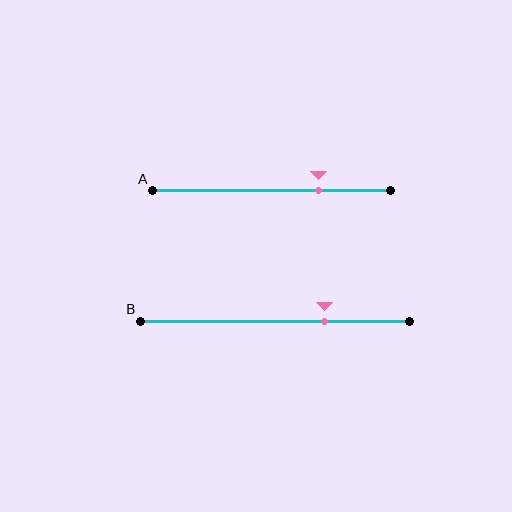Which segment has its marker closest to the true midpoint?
Segment B has its marker closest to the true midpoint.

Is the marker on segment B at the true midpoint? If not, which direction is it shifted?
No, the marker on segment B is shifted to the right by about 18% of the segment length.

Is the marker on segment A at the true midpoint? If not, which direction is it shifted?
No, the marker on segment A is shifted to the right by about 20% of the segment length.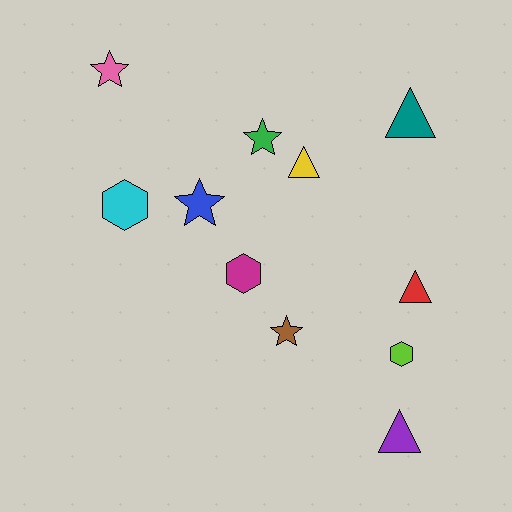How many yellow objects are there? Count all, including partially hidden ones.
There is 1 yellow object.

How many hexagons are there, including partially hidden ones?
There are 3 hexagons.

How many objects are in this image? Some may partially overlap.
There are 11 objects.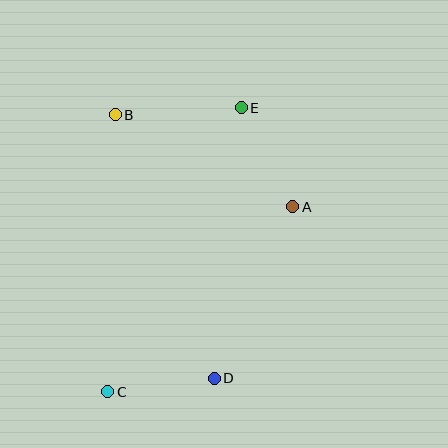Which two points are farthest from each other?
Points C and E are farthest from each other.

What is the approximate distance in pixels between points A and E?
The distance between A and E is approximately 111 pixels.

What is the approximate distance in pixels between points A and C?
The distance between A and C is approximately 262 pixels.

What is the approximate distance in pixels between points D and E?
The distance between D and E is approximately 272 pixels.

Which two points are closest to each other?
Points C and D are closest to each other.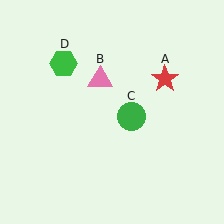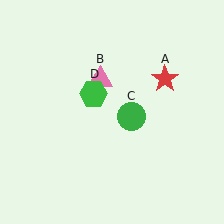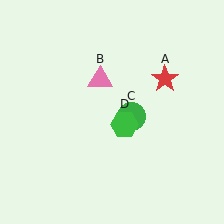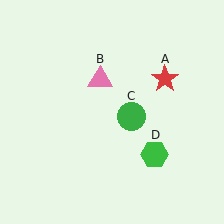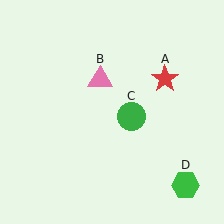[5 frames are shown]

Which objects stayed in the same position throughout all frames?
Red star (object A) and pink triangle (object B) and green circle (object C) remained stationary.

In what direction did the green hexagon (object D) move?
The green hexagon (object D) moved down and to the right.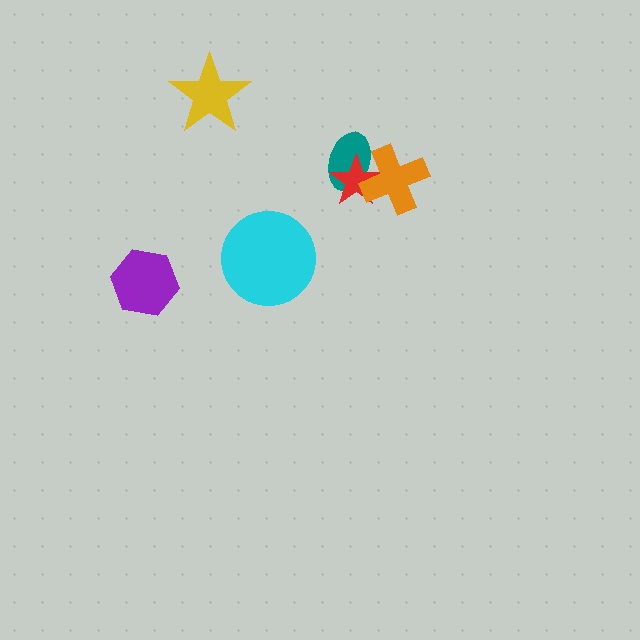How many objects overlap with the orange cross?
2 objects overlap with the orange cross.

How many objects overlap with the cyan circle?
0 objects overlap with the cyan circle.